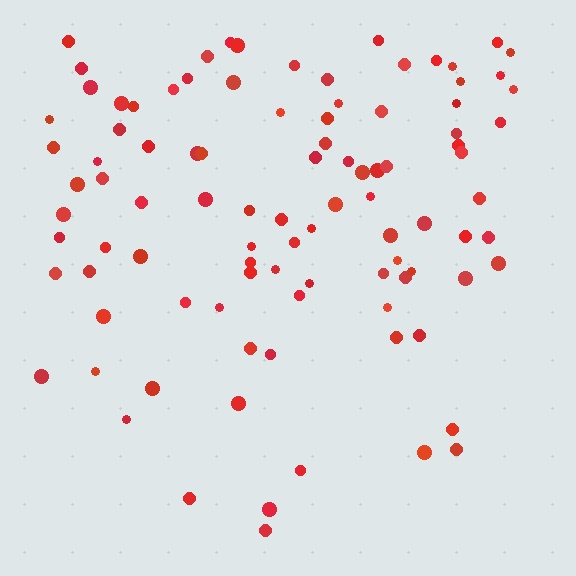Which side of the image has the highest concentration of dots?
The top.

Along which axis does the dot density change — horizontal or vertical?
Vertical.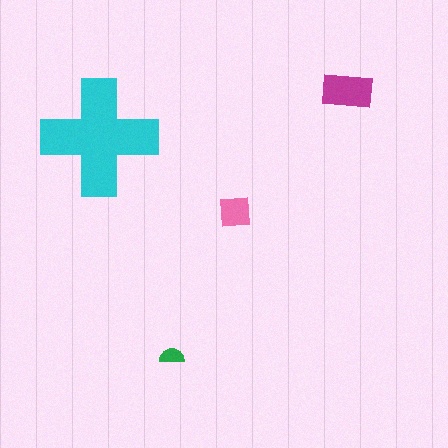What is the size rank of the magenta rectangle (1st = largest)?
2nd.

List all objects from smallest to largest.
The green semicircle, the pink square, the magenta rectangle, the cyan cross.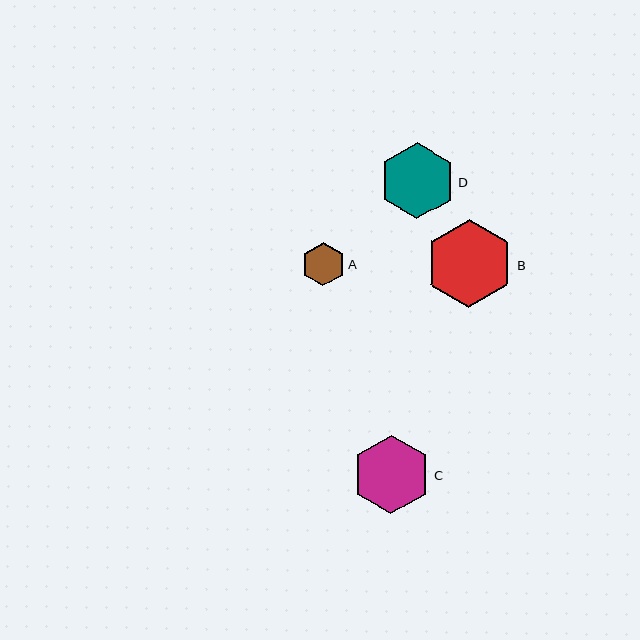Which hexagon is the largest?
Hexagon B is the largest with a size of approximately 88 pixels.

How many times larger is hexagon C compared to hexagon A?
Hexagon C is approximately 1.8 times the size of hexagon A.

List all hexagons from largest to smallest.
From largest to smallest: B, C, D, A.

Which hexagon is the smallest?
Hexagon A is the smallest with a size of approximately 43 pixels.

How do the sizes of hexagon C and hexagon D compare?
Hexagon C and hexagon D are approximately the same size.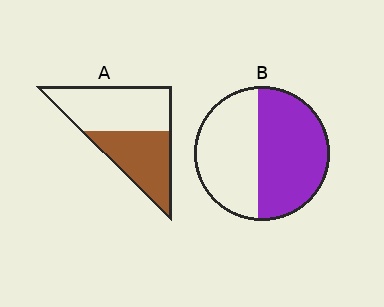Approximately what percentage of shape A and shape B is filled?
A is approximately 45% and B is approximately 55%.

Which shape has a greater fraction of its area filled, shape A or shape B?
Shape B.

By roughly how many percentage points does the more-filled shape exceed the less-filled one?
By roughly 10 percentage points (B over A).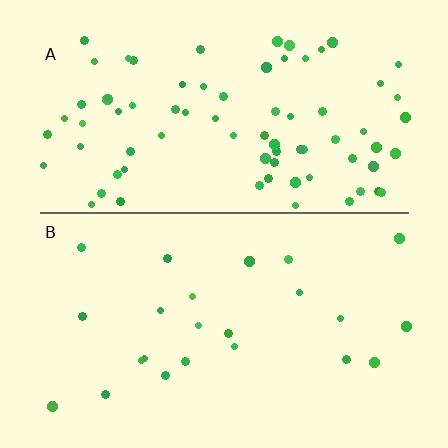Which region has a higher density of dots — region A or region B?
A (the top).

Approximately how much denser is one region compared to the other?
Approximately 3.3× — region A over region B.